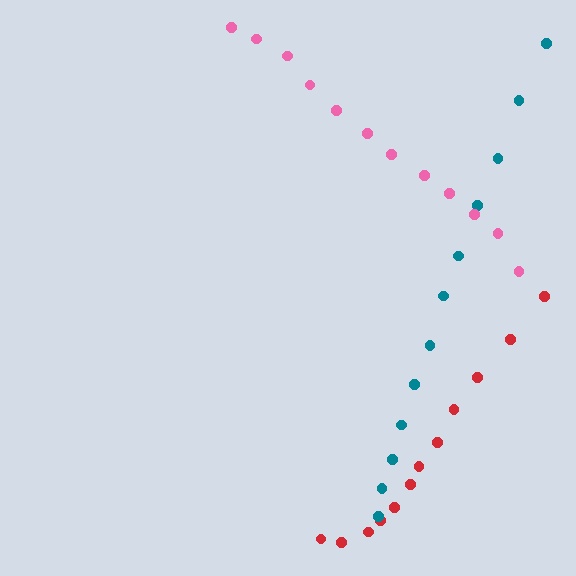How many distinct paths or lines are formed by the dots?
There are 3 distinct paths.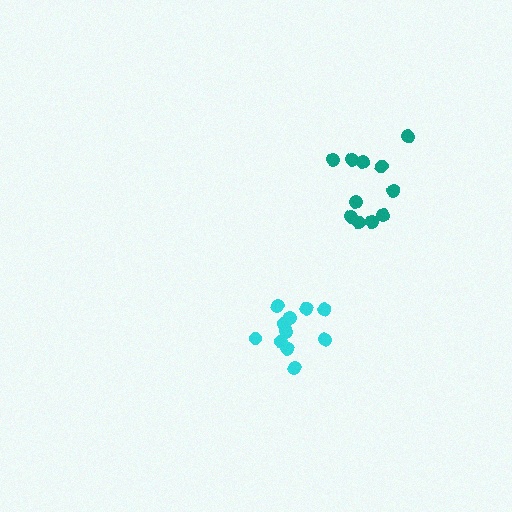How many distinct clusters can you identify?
There are 2 distinct clusters.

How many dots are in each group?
Group 1: 11 dots, Group 2: 11 dots (22 total).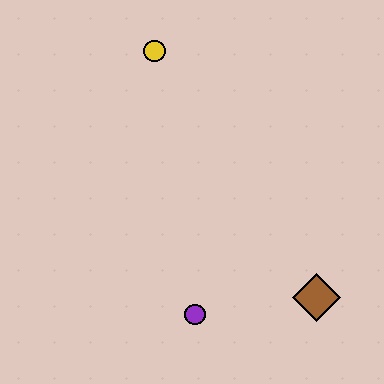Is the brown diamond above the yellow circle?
No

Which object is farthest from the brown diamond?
The yellow circle is farthest from the brown diamond.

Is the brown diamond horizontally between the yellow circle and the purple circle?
No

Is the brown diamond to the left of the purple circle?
No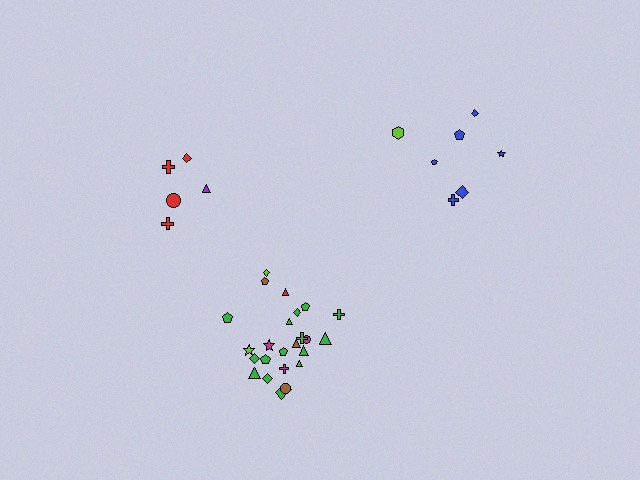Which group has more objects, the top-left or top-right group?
The top-right group.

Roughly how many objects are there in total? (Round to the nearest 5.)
Roughly 35 objects in total.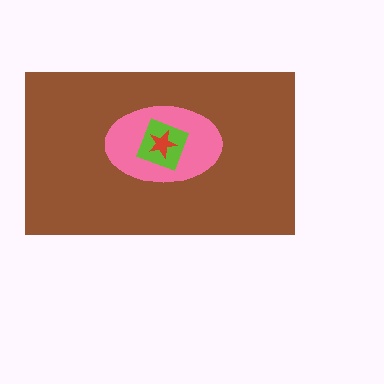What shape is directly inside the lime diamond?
The red star.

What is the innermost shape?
The red star.